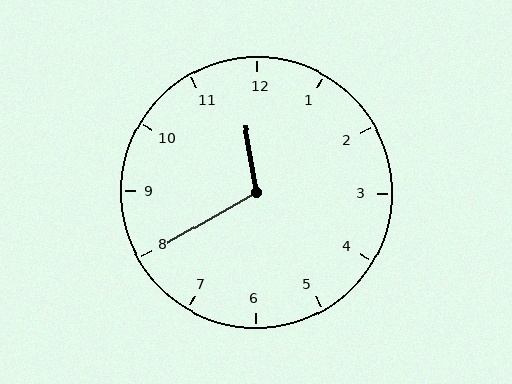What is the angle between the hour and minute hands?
Approximately 110 degrees.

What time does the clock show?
11:40.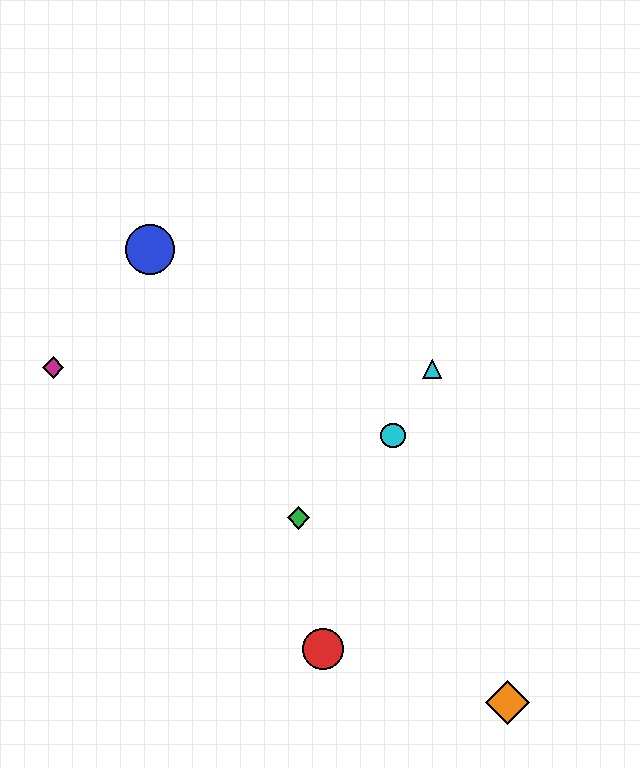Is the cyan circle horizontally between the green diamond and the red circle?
No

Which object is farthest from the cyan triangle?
The magenta diamond is farthest from the cyan triangle.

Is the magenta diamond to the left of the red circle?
Yes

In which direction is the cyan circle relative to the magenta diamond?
The cyan circle is to the right of the magenta diamond.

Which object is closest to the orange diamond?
The red circle is closest to the orange diamond.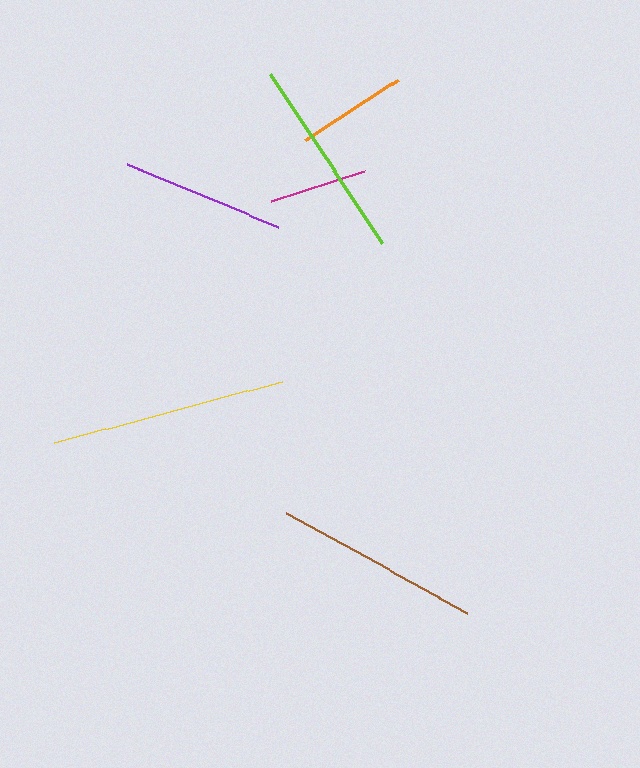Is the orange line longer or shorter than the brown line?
The brown line is longer than the orange line.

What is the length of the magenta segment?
The magenta segment is approximately 98 pixels long.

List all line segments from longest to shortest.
From longest to shortest: yellow, brown, lime, purple, orange, magenta.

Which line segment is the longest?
The yellow line is the longest at approximately 237 pixels.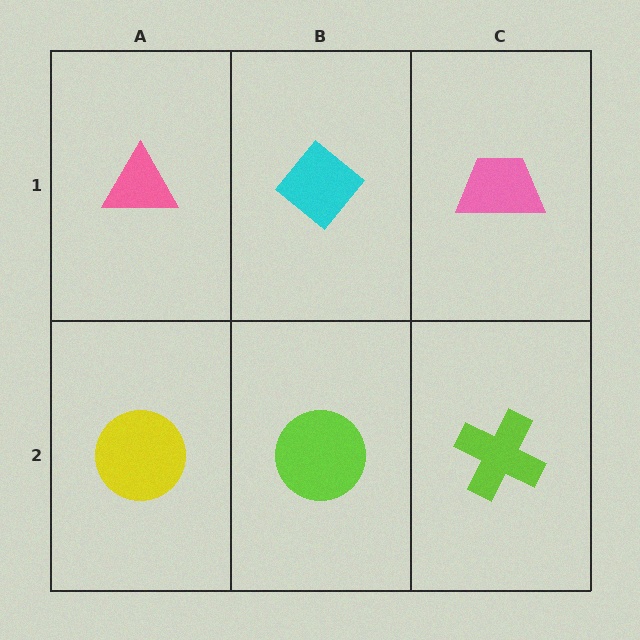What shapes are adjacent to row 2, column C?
A pink trapezoid (row 1, column C), a lime circle (row 2, column B).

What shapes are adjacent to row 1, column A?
A yellow circle (row 2, column A), a cyan diamond (row 1, column B).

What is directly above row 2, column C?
A pink trapezoid.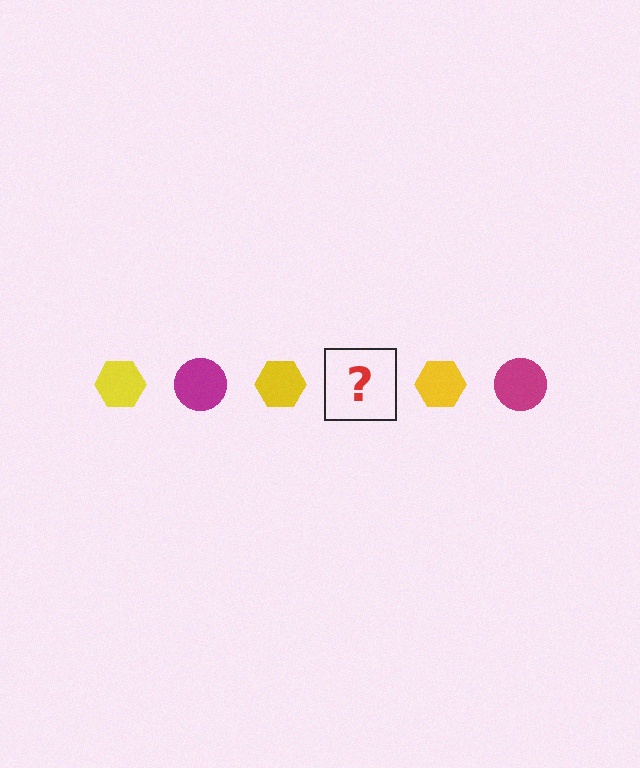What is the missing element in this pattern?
The missing element is a magenta circle.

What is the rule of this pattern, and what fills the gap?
The rule is that the pattern alternates between yellow hexagon and magenta circle. The gap should be filled with a magenta circle.